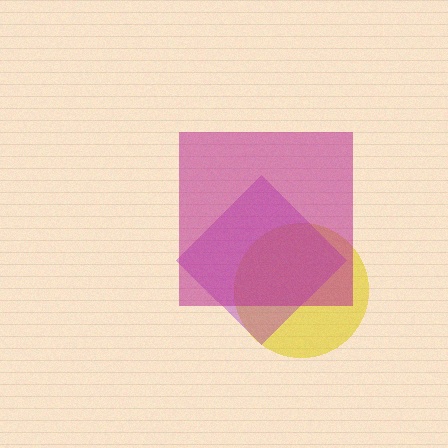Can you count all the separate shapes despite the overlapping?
Yes, there are 3 separate shapes.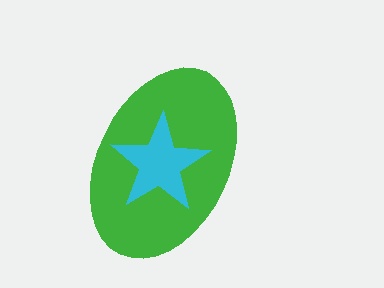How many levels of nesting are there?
2.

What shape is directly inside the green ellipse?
The cyan star.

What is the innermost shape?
The cyan star.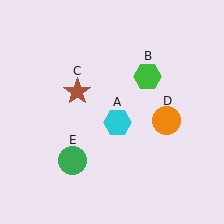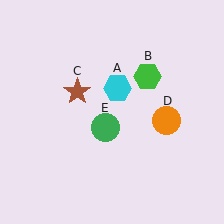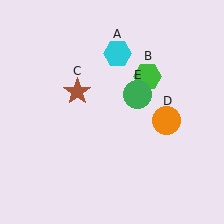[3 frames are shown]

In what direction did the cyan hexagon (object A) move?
The cyan hexagon (object A) moved up.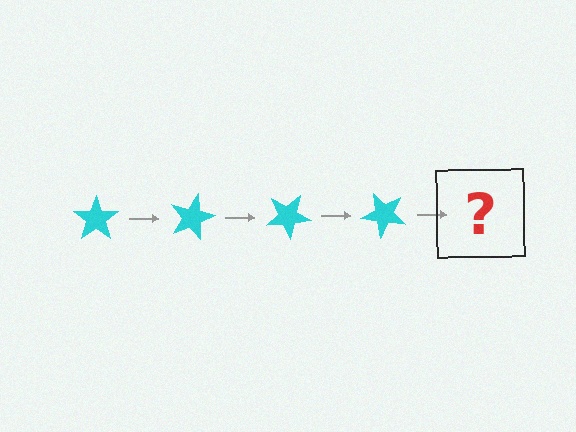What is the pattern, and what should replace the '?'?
The pattern is that the star rotates 15 degrees each step. The '?' should be a cyan star rotated 60 degrees.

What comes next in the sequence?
The next element should be a cyan star rotated 60 degrees.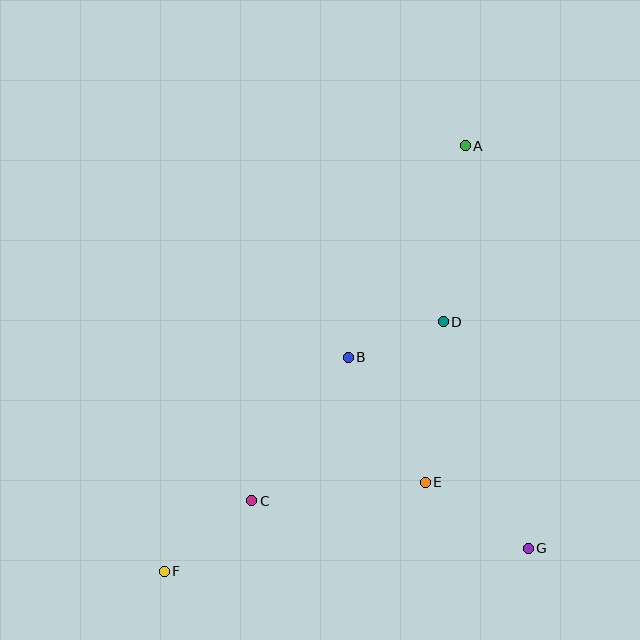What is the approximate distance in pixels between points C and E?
The distance between C and E is approximately 174 pixels.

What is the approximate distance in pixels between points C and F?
The distance between C and F is approximately 112 pixels.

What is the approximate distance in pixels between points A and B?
The distance between A and B is approximately 241 pixels.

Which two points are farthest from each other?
Points A and F are farthest from each other.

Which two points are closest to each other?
Points B and D are closest to each other.